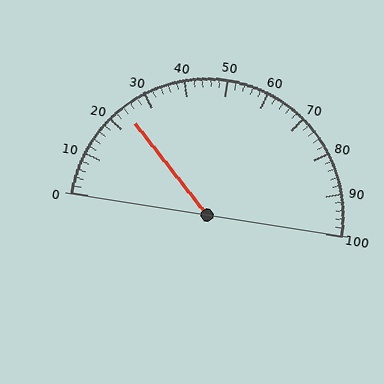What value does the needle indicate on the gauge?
The needle indicates approximately 24.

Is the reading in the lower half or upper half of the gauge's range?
The reading is in the lower half of the range (0 to 100).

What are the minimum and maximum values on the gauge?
The gauge ranges from 0 to 100.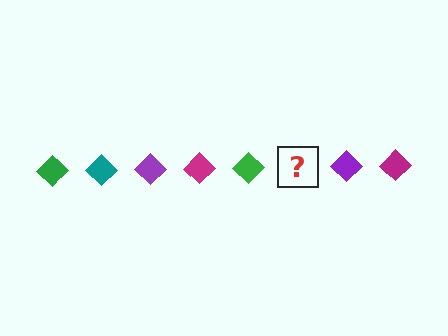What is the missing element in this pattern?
The missing element is a teal diamond.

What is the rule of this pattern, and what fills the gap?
The rule is that the pattern cycles through green, teal, purple, magenta diamonds. The gap should be filled with a teal diamond.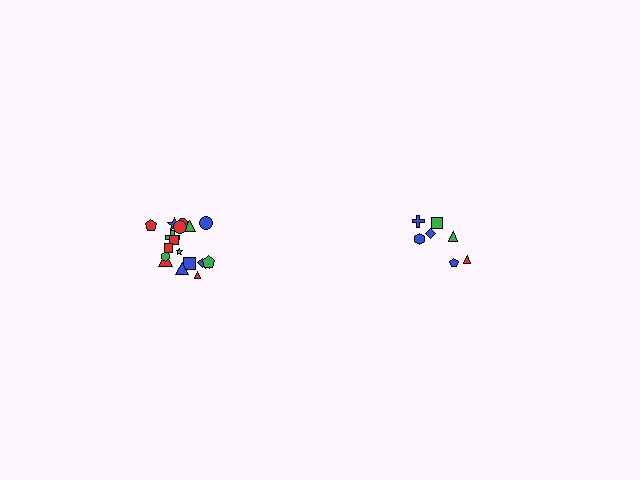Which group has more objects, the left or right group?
The left group.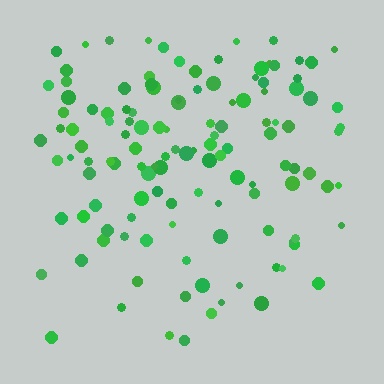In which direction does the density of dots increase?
From bottom to top, with the top side densest.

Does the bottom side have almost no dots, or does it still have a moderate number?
Still a moderate number, just noticeably fewer than the top.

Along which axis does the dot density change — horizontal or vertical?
Vertical.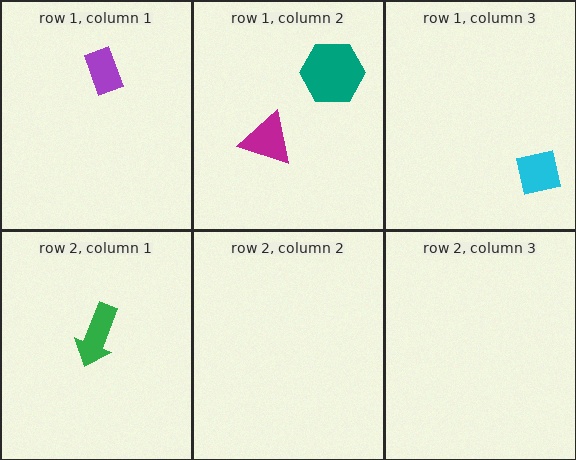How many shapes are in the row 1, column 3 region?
1.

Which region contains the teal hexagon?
The row 1, column 2 region.